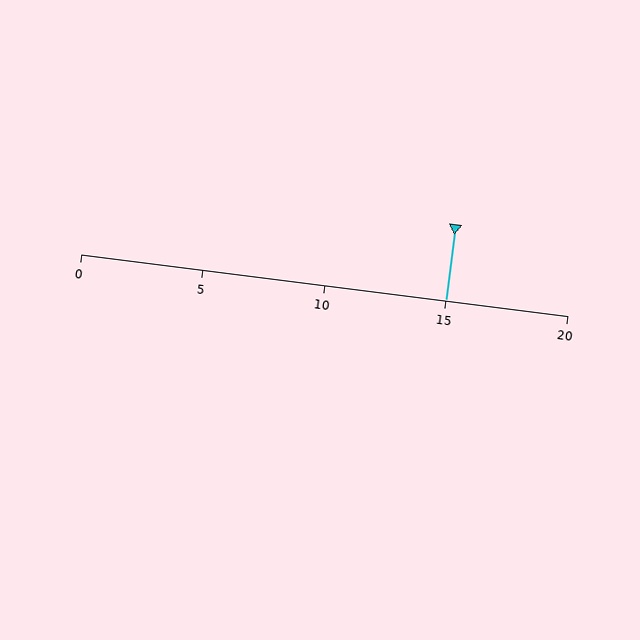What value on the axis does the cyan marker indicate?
The marker indicates approximately 15.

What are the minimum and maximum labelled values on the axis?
The axis runs from 0 to 20.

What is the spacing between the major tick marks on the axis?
The major ticks are spaced 5 apart.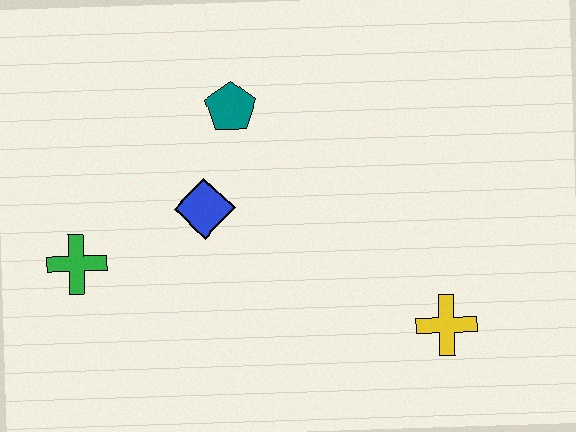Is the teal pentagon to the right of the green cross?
Yes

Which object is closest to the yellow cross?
The blue diamond is closest to the yellow cross.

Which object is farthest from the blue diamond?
The yellow cross is farthest from the blue diamond.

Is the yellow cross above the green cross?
No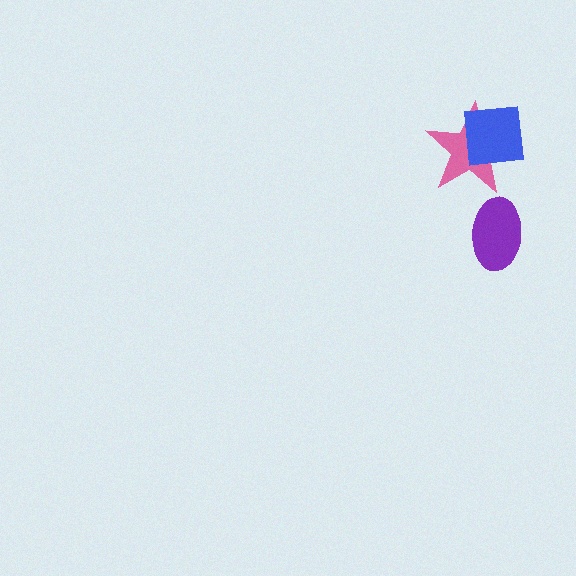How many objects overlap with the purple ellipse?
0 objects overlap with the purple ellipse.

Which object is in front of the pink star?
The blue square is in front of the pink star.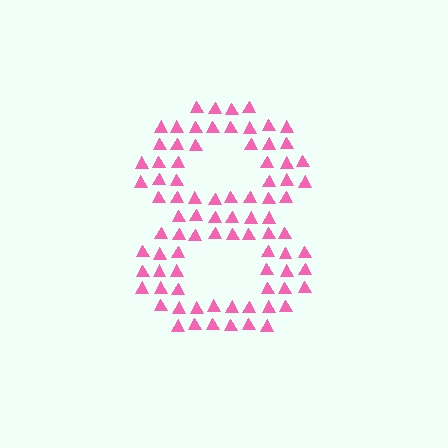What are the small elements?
The small elements are triangles.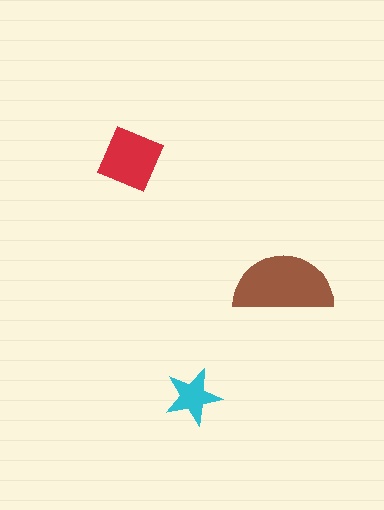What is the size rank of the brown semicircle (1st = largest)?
1st.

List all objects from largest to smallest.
The brown semicircle, the red square, the cyan star.